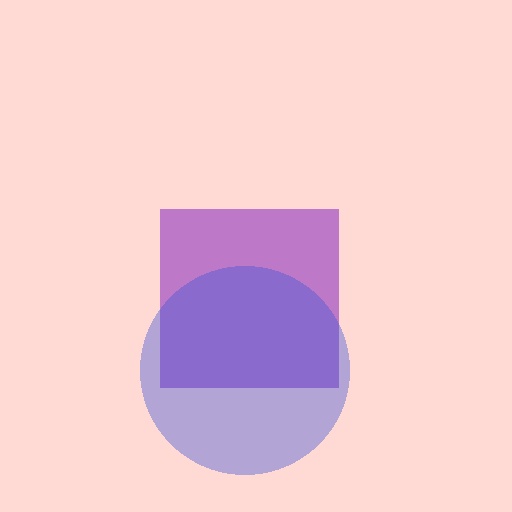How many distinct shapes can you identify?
There are 2 distinct shapes: a purple square, a blue circle.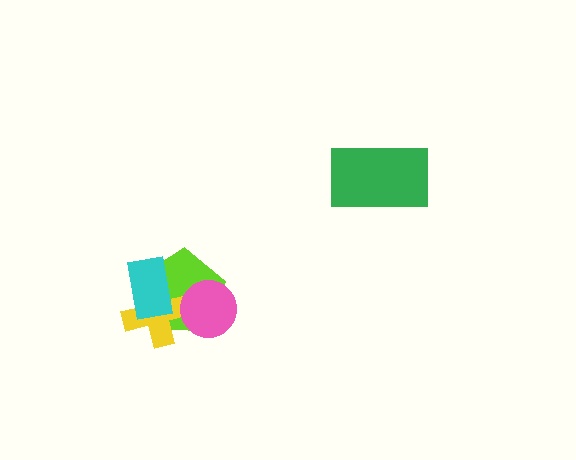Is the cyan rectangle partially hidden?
No, no other shape covers it.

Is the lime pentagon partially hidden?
Yes, it is partially covered by another shape.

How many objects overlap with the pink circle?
2 objects overlap with the pink circle.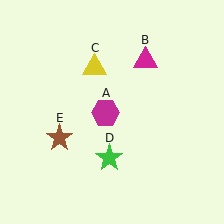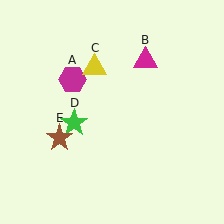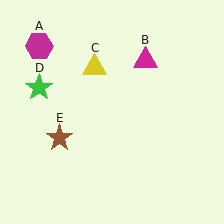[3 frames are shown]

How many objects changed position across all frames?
2 objects changed position: magenta hexagon (object A), green star (object D).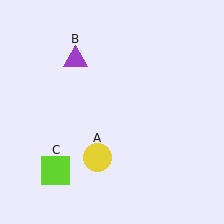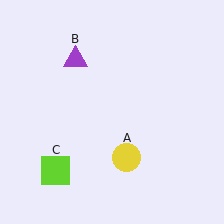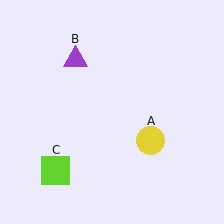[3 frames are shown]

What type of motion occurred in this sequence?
The yellow circle (object A) rotated counterclockwise around the center of the scene.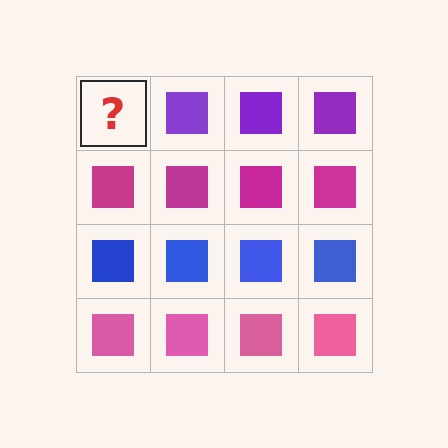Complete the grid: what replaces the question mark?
The question mark should be replaced with a purple square.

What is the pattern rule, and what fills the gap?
The rule is that each row has a consistent color. The gap should be filled with a purple square.